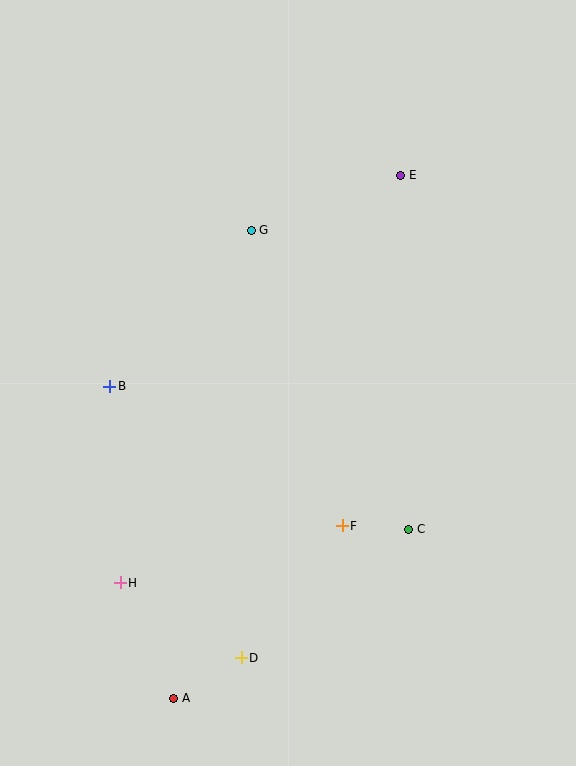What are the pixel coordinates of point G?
Point G is at (251, 230).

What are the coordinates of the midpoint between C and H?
The midpoint between C and H is at (265, 556).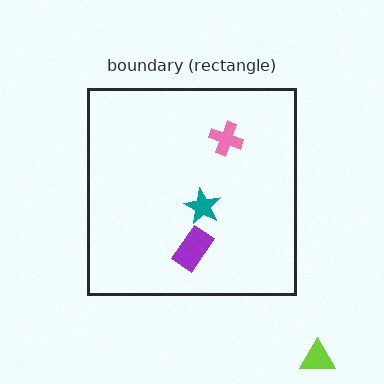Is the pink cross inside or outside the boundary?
Inside.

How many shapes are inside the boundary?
3 inside, 1 outside.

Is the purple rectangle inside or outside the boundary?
Inside.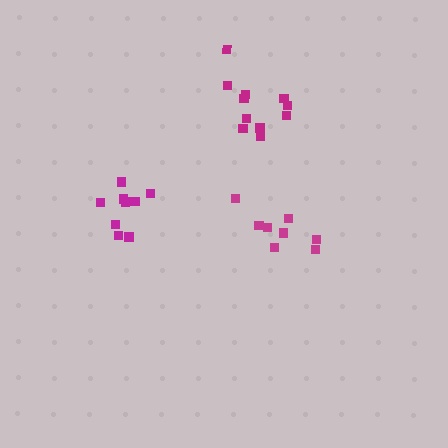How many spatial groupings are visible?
There are 3 spatial groupings.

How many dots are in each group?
Group 1: 11 dots, Group 2: 8 dots, Group 3: 9 dots (28 total).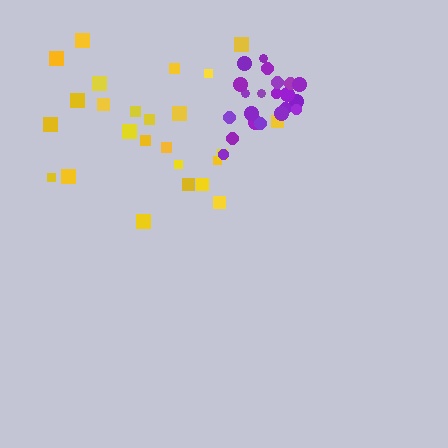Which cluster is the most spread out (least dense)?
Yellow.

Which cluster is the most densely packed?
Purple.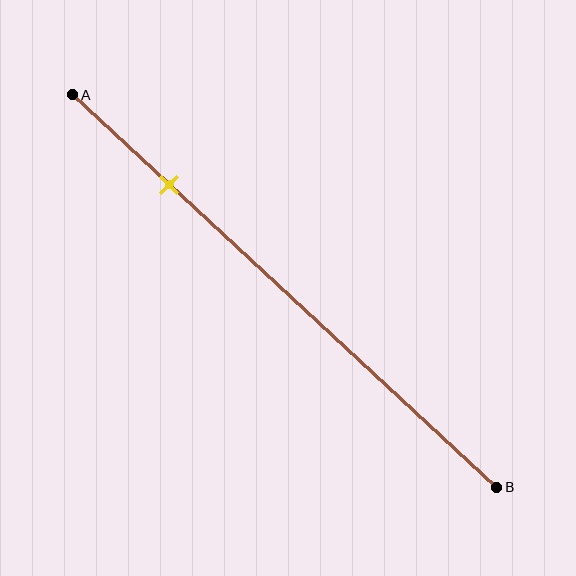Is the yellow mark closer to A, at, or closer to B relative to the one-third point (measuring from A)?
The yellow mark is closer to point A than the one-third point of segment AB.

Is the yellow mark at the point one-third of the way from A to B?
No, the mark is at about 25% from A, not at the 33% one-third point.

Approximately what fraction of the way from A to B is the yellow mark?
The yellow mark is approximately 25% of the way from A to B.